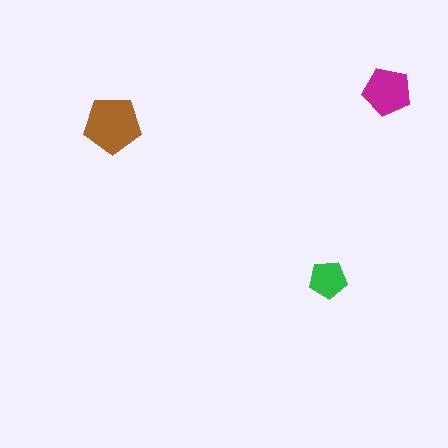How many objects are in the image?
There are 3 objects in the image.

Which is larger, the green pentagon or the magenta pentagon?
The magenta one.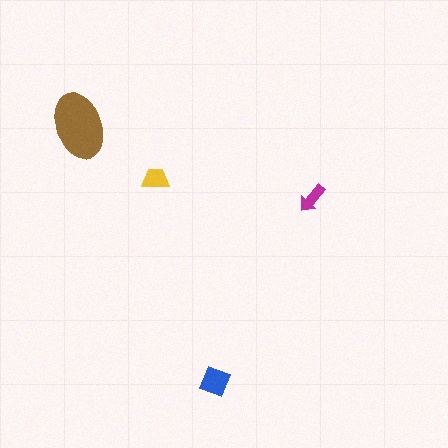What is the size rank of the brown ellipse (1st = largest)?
1st.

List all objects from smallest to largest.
The magenta arrow, the yellow trapezoid, the blue diamond, the brown ellipse.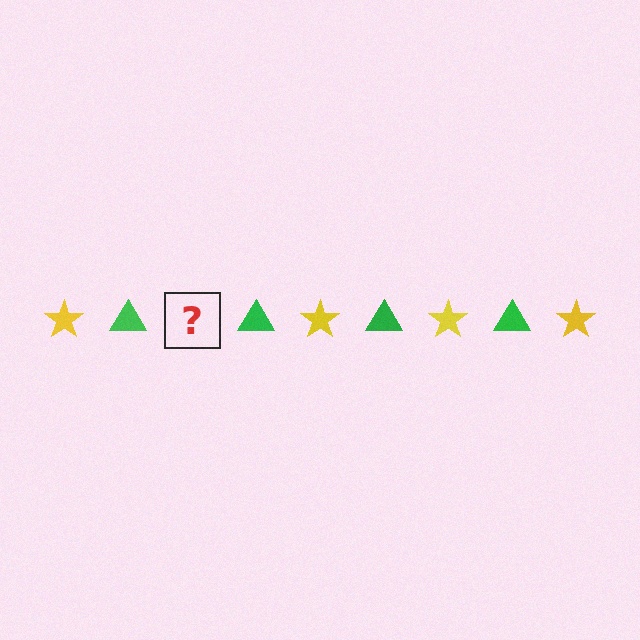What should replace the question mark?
The question mark should be replaced with a yellow star.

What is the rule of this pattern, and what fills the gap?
The rule is that the pattern alternates between yellow star and green triangle. The gap should be filled with a yellow star.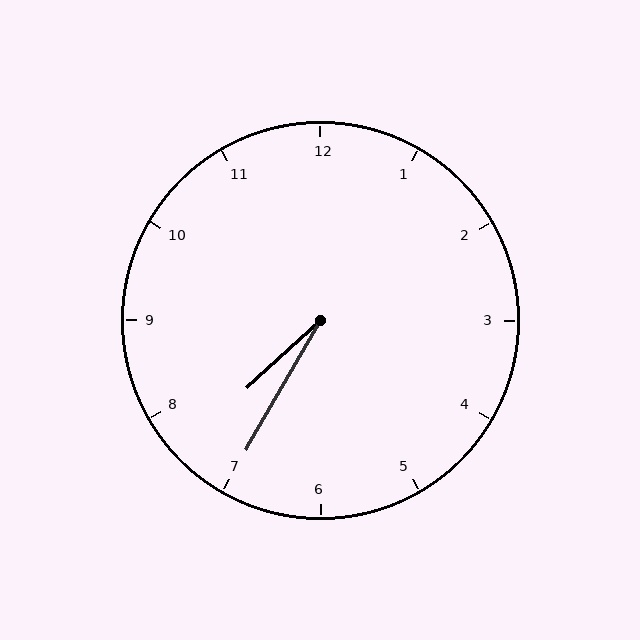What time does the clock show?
7:35.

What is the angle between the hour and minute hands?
Approximately 18 degrees.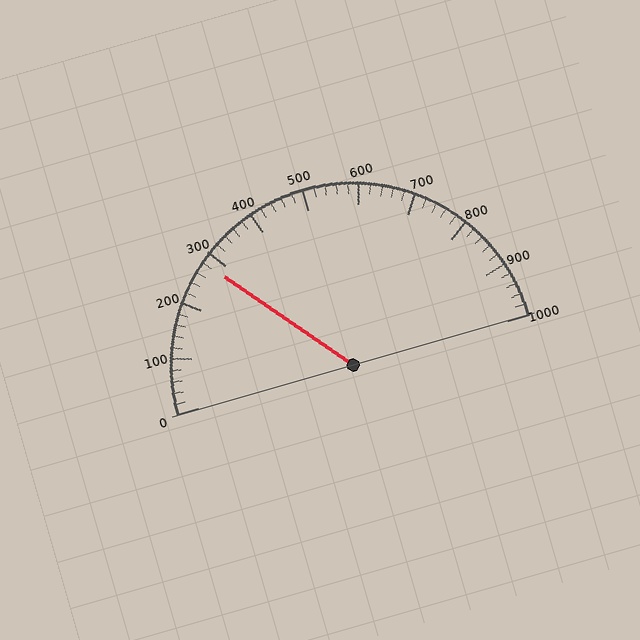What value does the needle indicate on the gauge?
The needle indicates approximately 280.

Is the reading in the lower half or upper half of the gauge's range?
The reading is in the lower half of the range (0 to 1000).